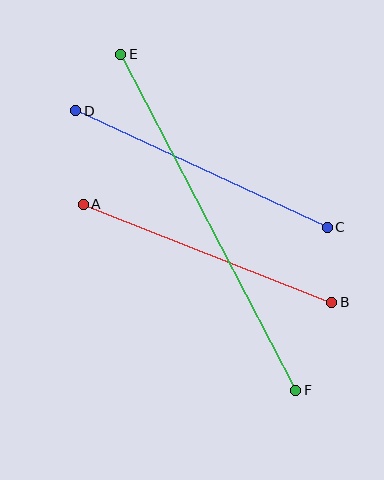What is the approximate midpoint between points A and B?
The midpoint is at approximately (208, 253) pixels.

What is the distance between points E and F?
The distance is approximately 379 pixels.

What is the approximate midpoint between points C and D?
The midpoint is at approximately (201, 169) pixels.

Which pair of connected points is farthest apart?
Points E and F are farthest apart.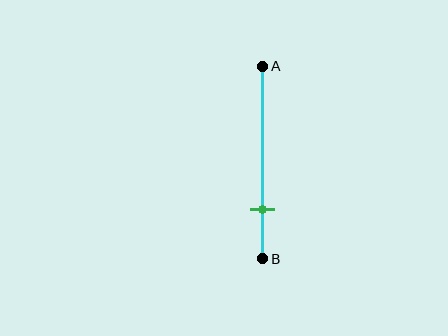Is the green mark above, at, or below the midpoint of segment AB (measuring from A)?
The green mark is below the midpoint of segment AB.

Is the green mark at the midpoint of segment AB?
No, the mark is at about 75% from A, not at the 50% midpoint.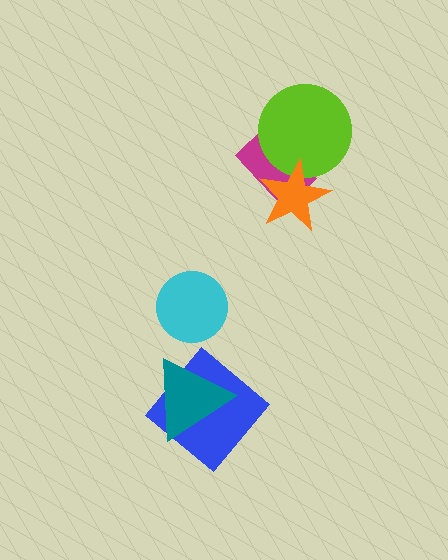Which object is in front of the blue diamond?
The teal triangle is in front of the blue diamond.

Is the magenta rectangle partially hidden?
Yes, it is partially covered by another shape.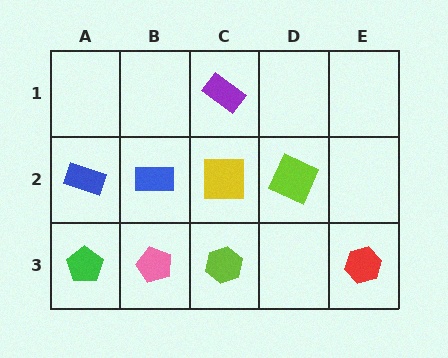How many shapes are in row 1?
1 shape.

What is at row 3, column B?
A pink pentagon.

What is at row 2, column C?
A yellow square.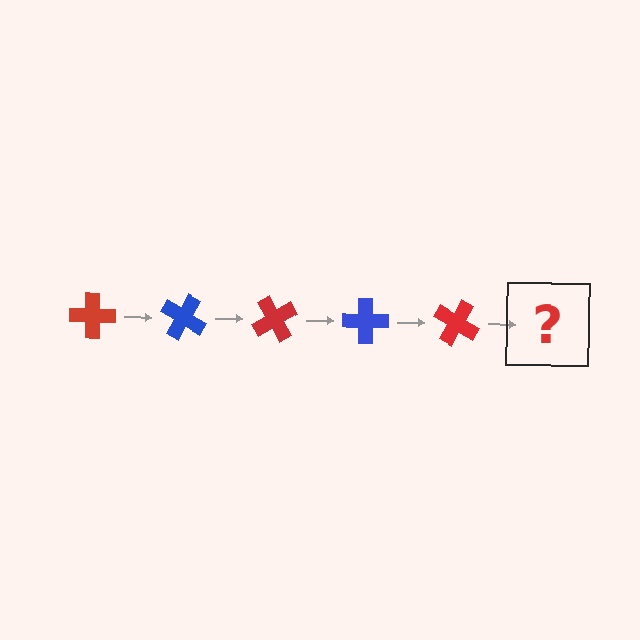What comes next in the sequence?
The next element should be a blue cross, rotated 150 degrees from the start.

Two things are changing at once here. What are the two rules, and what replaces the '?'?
The two rules are that it rotates 30 degrees each step and the color cycles through red and blue. The '?' should be a blue cross, rotated 150 degrees from the start.